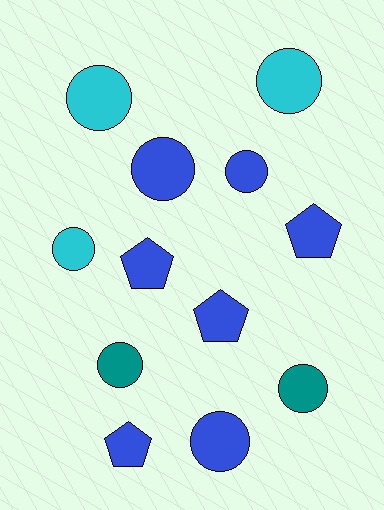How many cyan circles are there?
There are 3 cyan circles.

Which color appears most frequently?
Blue, with 7 objects.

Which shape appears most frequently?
Circle, with 8 objects.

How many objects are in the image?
There are 12 objects.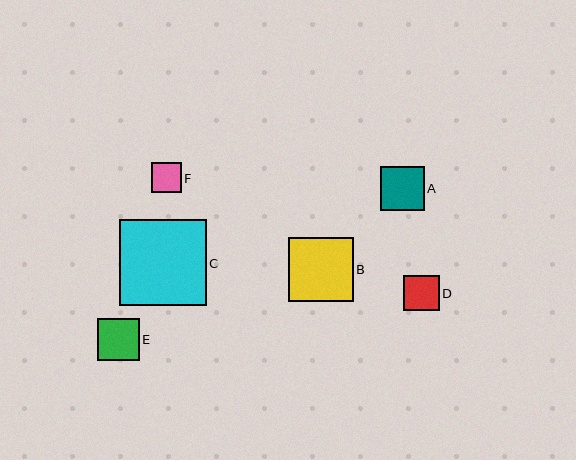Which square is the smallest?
Square F is the smallest with a size of approximately 30 pixels.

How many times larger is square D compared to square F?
Square D is approximately 1.2 times the size of square F.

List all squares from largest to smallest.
From largest to smallest: C, B, A, E, D, F.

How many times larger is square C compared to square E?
Square C is approximately 2.1 times the size of square E.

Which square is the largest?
Square C is the largest with a size of approximately 86 pixels.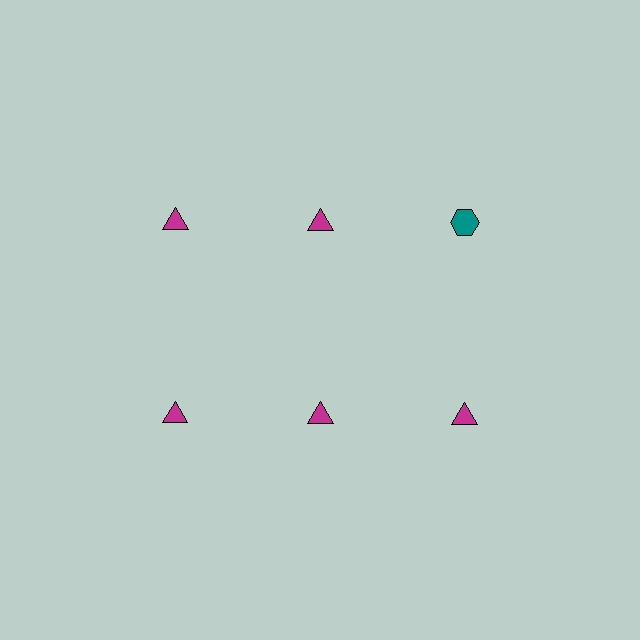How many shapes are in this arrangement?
There are 6 shapes arranged in a grid pattern.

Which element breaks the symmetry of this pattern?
The teal hexagon in the top row, center column breaks the symmetry. All other shapes are magenta triangles.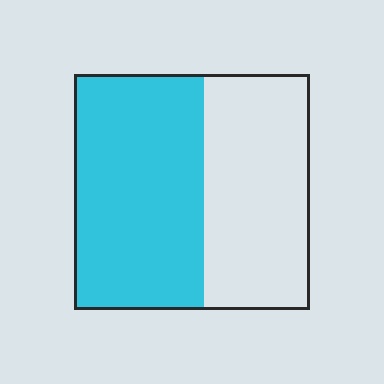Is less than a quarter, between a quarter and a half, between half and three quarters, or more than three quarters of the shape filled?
Between half and three quarters.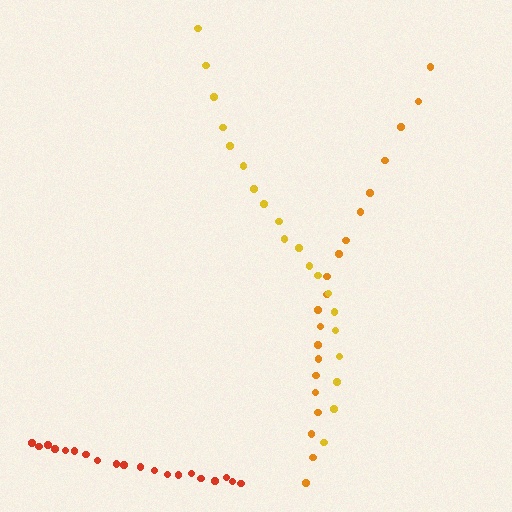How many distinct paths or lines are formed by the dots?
There are 3 distinct paths.